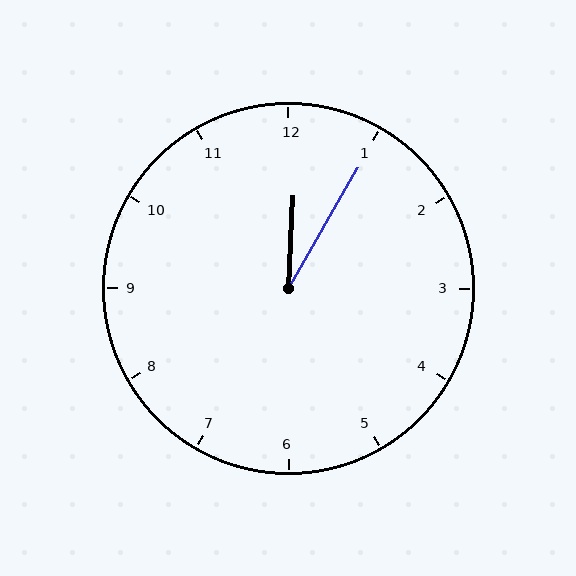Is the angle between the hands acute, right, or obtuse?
It is acute.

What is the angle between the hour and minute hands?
Approximately 28 degrees.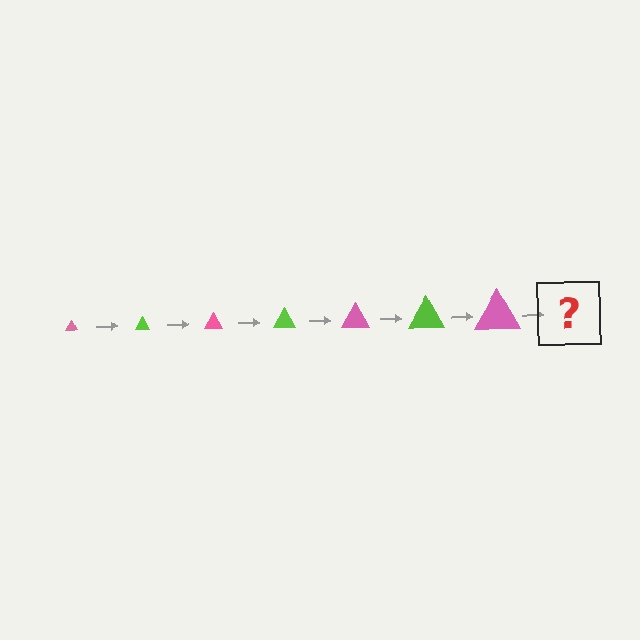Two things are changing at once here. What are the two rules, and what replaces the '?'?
The two rules are that the triangle grows larger each step and the color cycles through pink and lime. The '?' should be a lime triangle, larger than the previous one.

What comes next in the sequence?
The next element should be a lime triangle, larger than the previous one.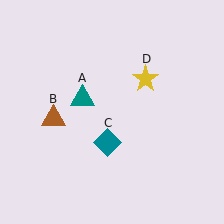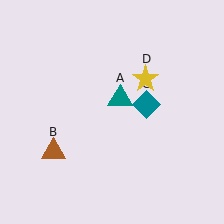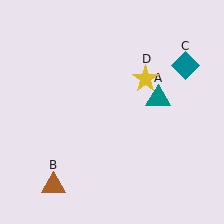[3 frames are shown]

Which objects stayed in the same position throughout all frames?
Yellow star (object D) remained stationary.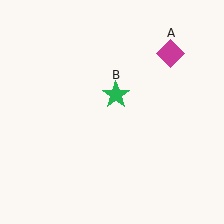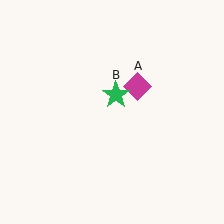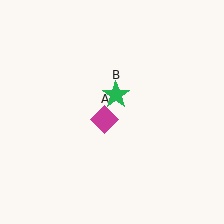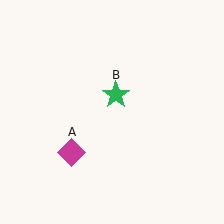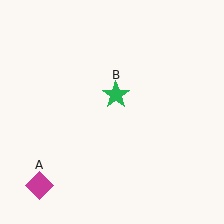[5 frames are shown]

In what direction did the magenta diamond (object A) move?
The magenta diamond (object A) moved down and to the left.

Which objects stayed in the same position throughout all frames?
Green star (object B) remained stationary.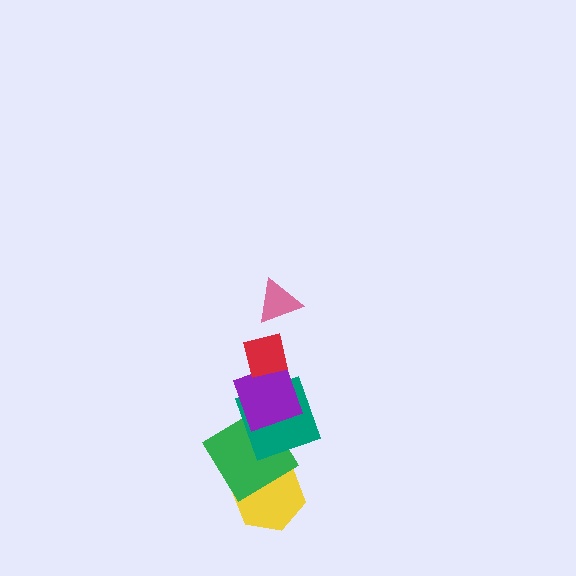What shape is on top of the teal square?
The purple square is on top of the teal square.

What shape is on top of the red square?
The pink triangle is on top of the red square.